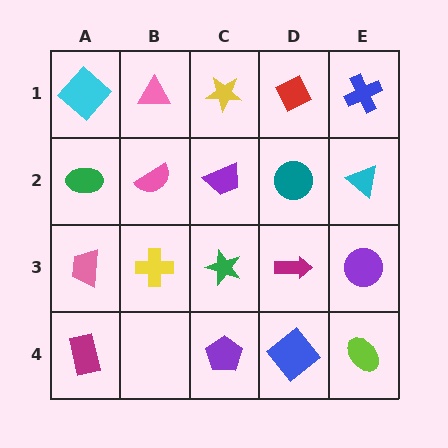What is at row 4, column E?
A lime ellipse.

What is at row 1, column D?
A red diamond.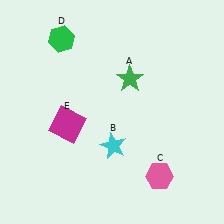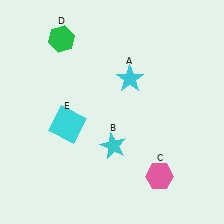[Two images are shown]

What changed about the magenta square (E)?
In Image 1, E is magenta. In Image 2, it changed to cyan.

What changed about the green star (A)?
In Image 1, A is green. In Image 2, it changed to cyan.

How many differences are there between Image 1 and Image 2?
There are 2 differences between the two images.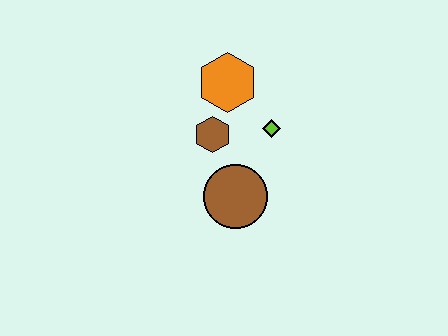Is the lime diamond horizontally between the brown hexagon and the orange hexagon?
No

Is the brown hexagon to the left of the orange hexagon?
Yes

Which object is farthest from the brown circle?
The orange hexagon is farthest from the brown circle.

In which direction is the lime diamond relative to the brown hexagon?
The lime diamond is to the right of the brown hexagon.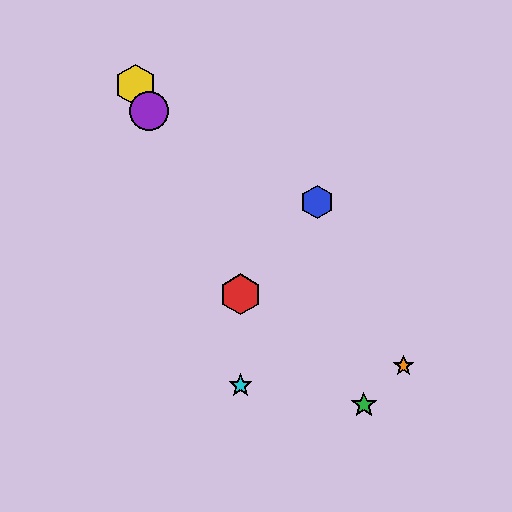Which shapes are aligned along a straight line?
The red hexagon, the yellow hexagon, the purple circle are aligned along a straight line.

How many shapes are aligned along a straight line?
3 shapes (the red hexagon, the yellow hexagon, the purple circle) are aligned along a straight line.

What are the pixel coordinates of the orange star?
The orange star is at (404, 366).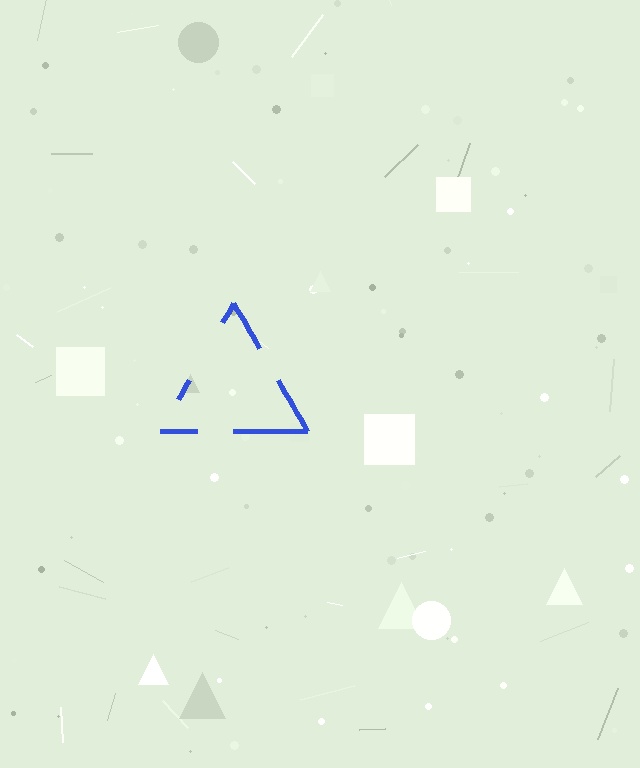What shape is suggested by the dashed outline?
The dashed outline suggests a triangle.